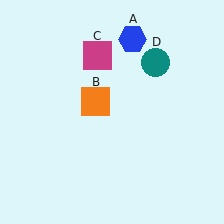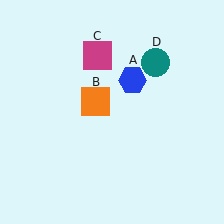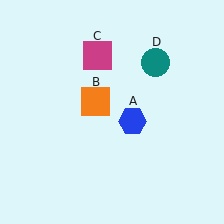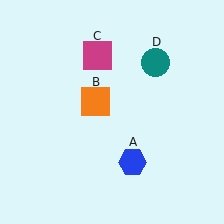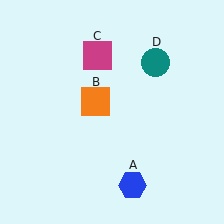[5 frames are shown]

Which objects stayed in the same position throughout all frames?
Orange square (object B) and magenta square (object C) and teal circle (object D) remained stationary.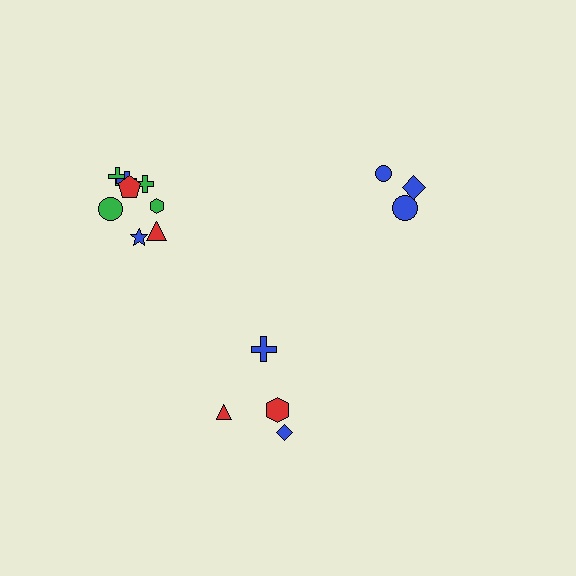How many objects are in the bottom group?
There are 4 objects.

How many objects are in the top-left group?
There are 8 objects.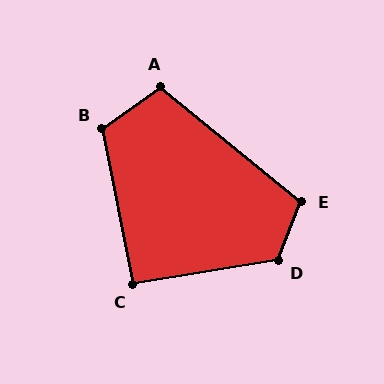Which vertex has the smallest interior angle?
C, at approximately 91 degrees.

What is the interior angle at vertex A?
Approximately 105 degrees (obtuse).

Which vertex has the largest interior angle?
D, at approximately 121 degrees.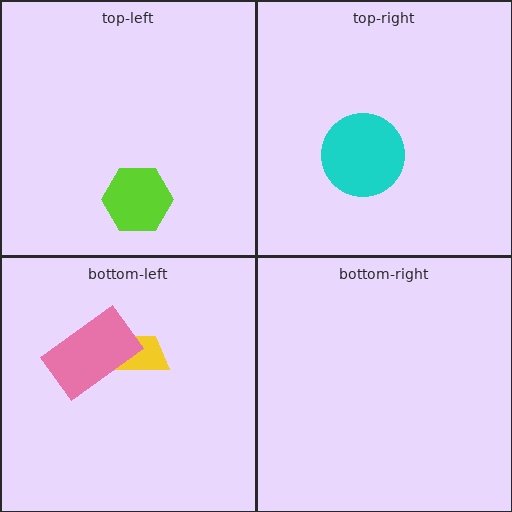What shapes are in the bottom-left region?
The yellow trapezoid, the pink rectangle.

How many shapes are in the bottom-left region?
2.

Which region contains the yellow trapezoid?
The bottom-left region.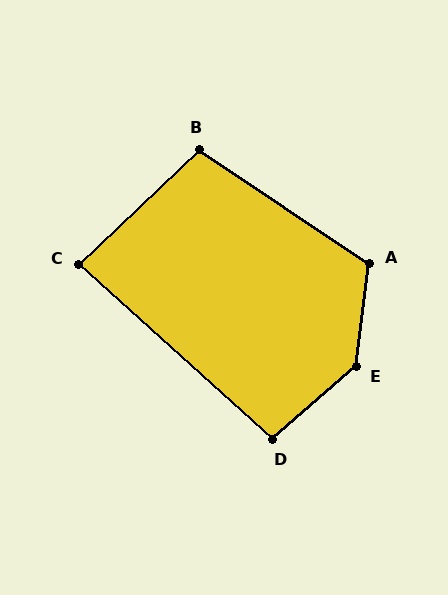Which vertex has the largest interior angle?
E, at approximately 138 degrees.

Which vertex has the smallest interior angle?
C, at approximately 85 degrees.